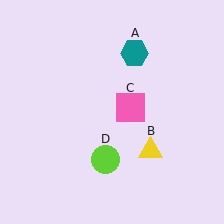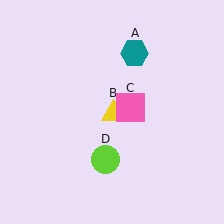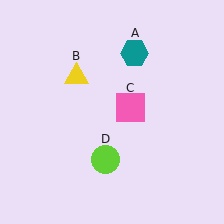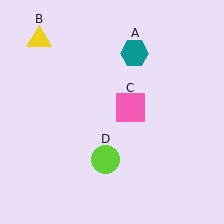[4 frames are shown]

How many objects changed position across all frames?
1 object changed position: yellow triangle (object B).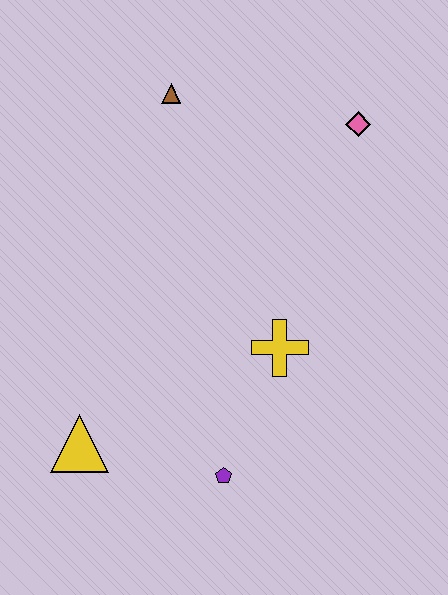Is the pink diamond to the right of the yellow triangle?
Yes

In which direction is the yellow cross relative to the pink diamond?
The yellow cross is below the pink diamond.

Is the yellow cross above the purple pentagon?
Yes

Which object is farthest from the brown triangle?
The purple pentagon is farthest from the brown triangle.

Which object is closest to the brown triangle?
The pink diamond is closest to the brown triangle.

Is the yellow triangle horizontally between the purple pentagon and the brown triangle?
No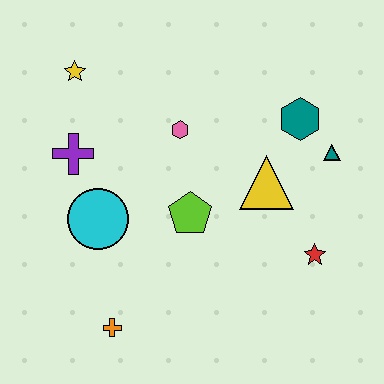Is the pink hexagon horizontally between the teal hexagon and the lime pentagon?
No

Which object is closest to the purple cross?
The cyan circle is closest to the purple cross.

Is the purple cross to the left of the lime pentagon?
Yes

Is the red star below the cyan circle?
Yes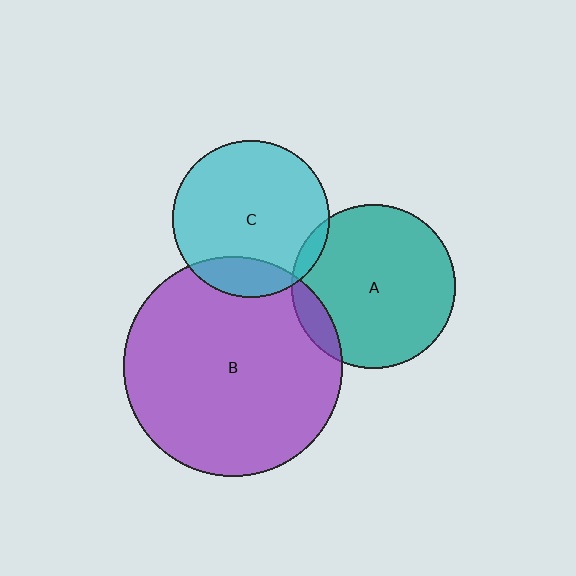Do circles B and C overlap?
Yes.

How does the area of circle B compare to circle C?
Approximately 2.0 times.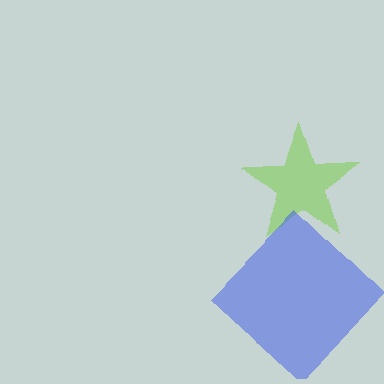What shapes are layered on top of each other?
The layered shapes are: a lime star, a blue diamond.